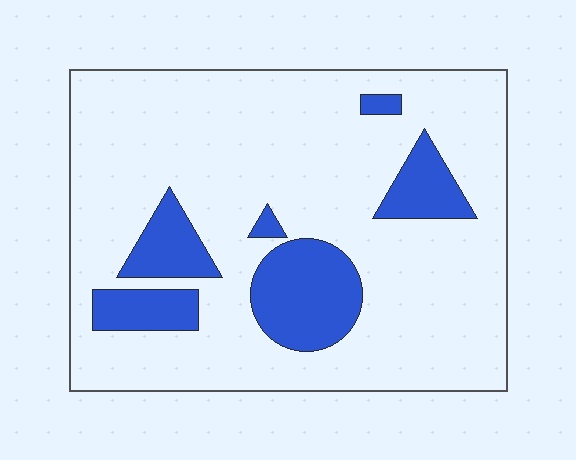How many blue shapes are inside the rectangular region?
6.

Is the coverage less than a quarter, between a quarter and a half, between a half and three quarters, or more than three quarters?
Less than a quarter.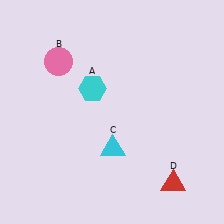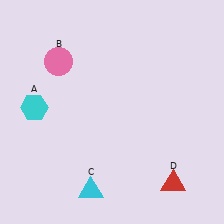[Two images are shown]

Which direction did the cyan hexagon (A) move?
The cyan hexagon (A) moved left.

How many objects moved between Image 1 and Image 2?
2 objects moved between the two images.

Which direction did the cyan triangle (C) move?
The cyan triangle (C) moved down.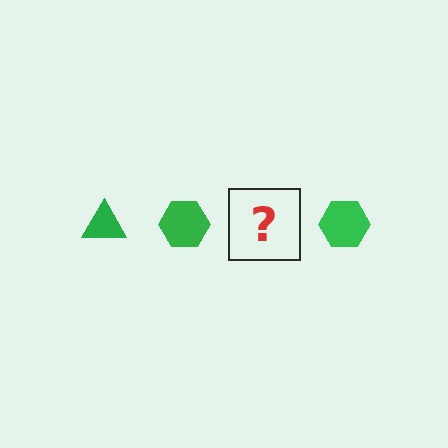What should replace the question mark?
The question mark should be replaced with a green triangle.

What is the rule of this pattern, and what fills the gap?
The rule is that the pattern cycles through triangle, hexagon shapes in green. The gap should be filled with a green triangle.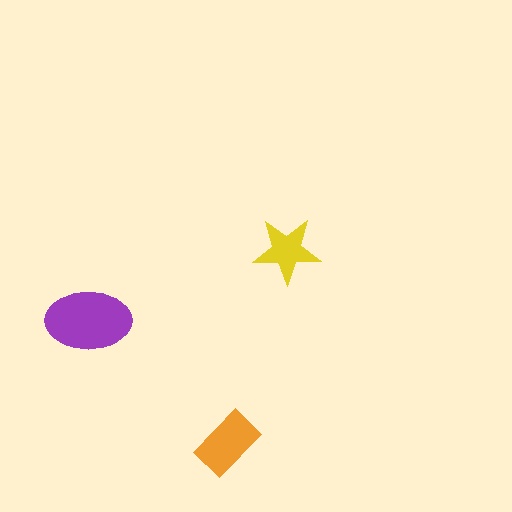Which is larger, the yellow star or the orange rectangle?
The orange rectangle.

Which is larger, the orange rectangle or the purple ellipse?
The purple ellipse.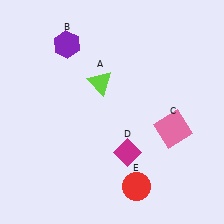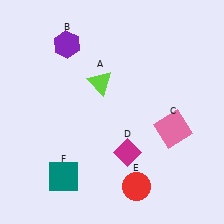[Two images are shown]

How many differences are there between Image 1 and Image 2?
There is 1 difference between the two images.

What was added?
A teal square (F) was added in Image 2.